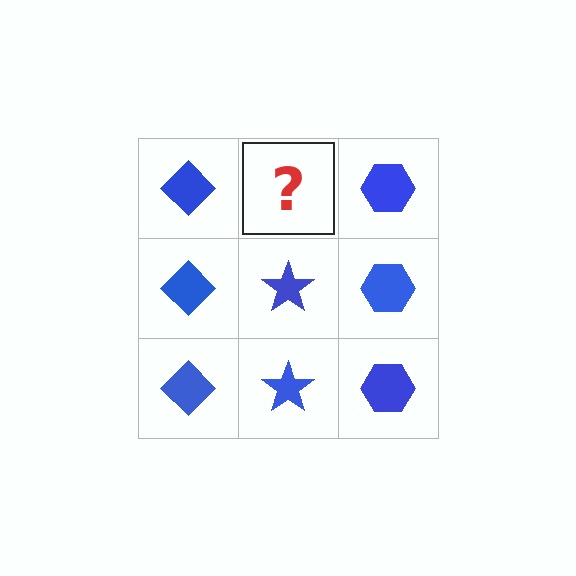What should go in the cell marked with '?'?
The missing cell should contain a blue star.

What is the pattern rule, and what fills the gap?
The rule is that each column has a consistent shape. The gap should be filled with a blue star.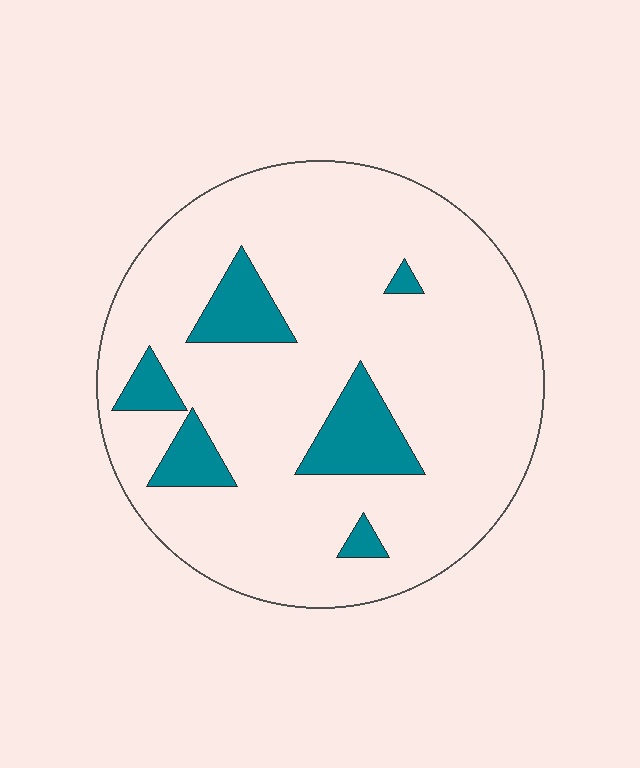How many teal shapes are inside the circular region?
6.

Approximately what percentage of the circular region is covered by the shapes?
Approximately 15%.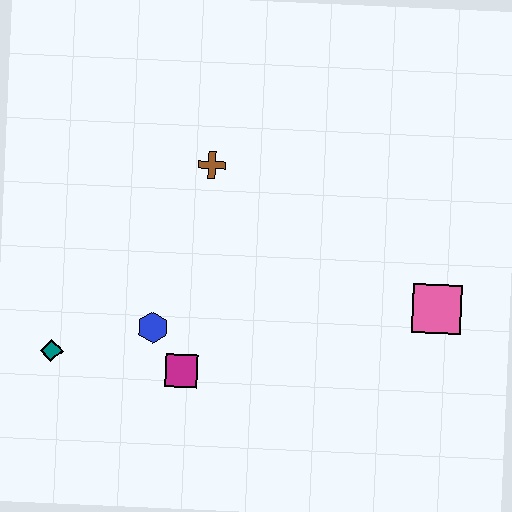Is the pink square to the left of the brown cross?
No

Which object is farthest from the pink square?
The teal diamond is farthest from the pink square.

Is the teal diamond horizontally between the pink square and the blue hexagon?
No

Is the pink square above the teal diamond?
Yes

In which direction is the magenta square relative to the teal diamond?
The magenta square is to the right of the teal diamond.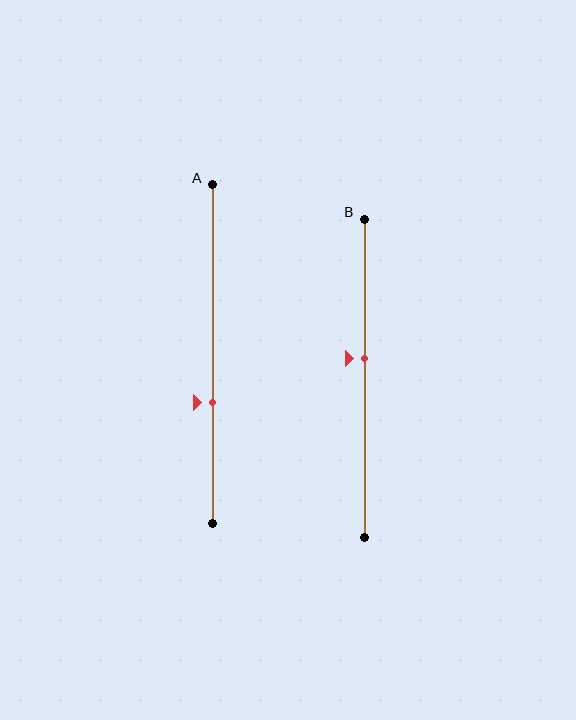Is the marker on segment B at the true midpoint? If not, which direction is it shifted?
No, the marker on segment B is shifted upward by about 6% of the segment length.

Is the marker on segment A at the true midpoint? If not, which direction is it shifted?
No, the marker on segment A is shifted downward by about 14% of the segment length.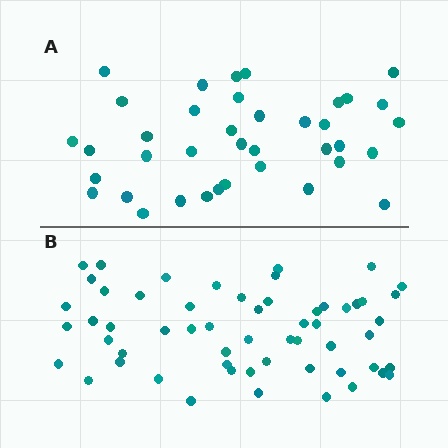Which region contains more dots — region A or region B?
Region B (the bottom region) has more dots.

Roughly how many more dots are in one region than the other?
Region B has approximately 20 more dots than region A.